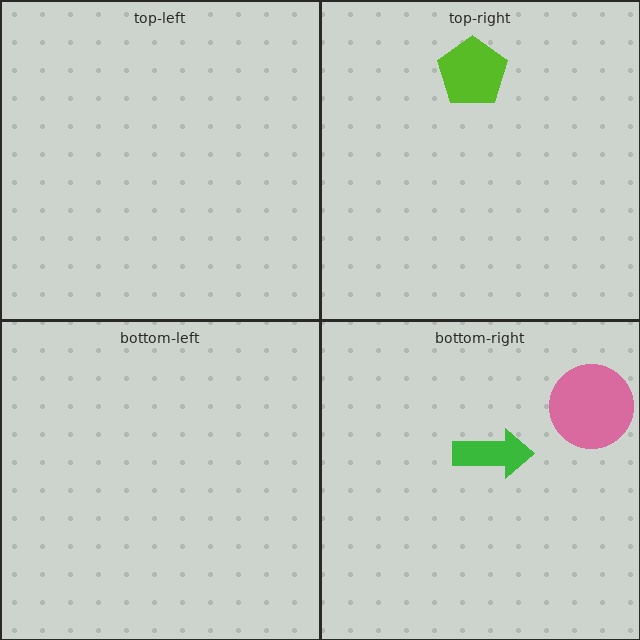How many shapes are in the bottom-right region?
2.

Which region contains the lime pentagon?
The top-right region.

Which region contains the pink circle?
The bottom-right region.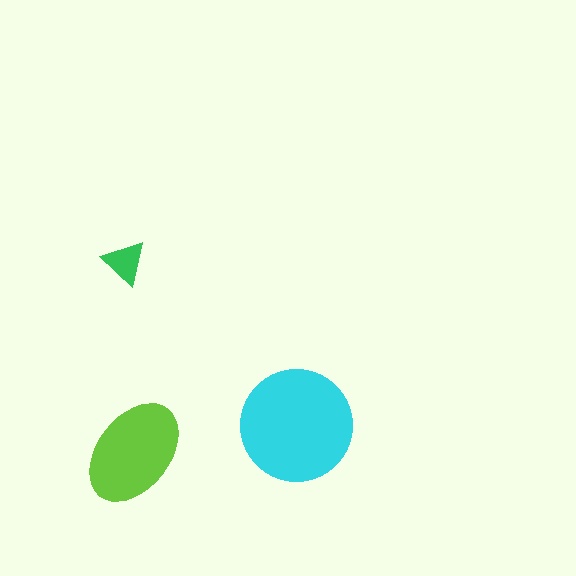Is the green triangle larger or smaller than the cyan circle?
Smaller.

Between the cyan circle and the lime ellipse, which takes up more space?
The cyan circle.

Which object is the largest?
The cyan circle.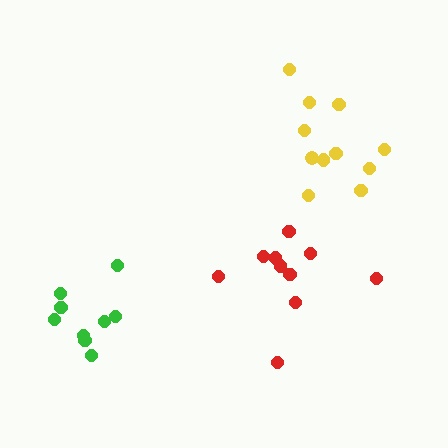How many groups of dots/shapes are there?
There are 3 groups.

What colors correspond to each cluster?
The clusters are colored: green, red, yellow.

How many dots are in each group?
Group 1: 9 dots, Group 2: 10 dots, Group 3: 11 dots (30 total).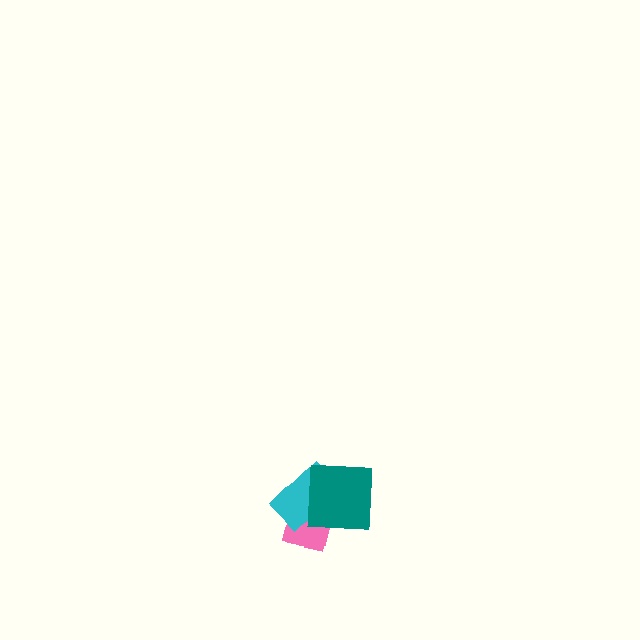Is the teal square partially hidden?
No, no other shape covers it.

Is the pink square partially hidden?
Yes, it is partially covered by another shape.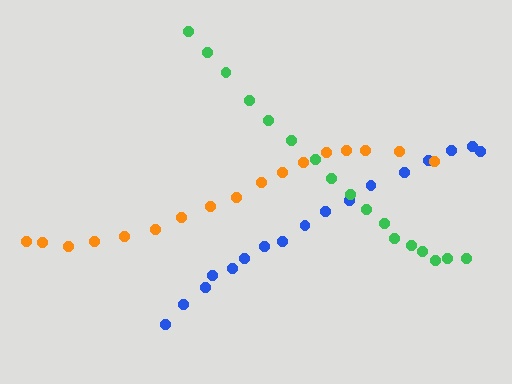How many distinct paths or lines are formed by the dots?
There are 3 distinct paths.